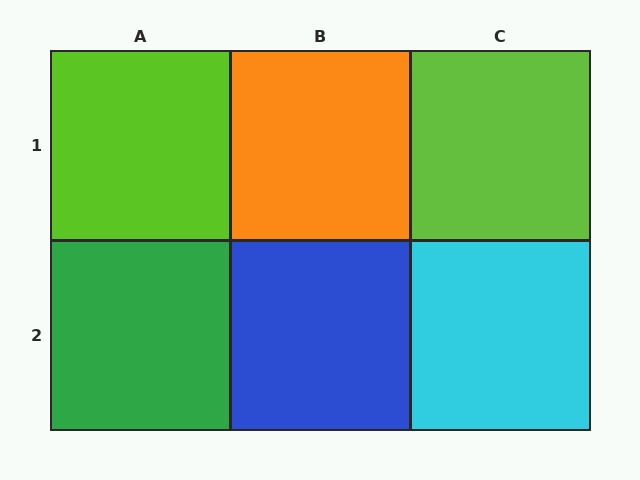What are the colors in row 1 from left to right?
Lime, orange, lime.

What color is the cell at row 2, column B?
Blue.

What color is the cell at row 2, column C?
Cyan.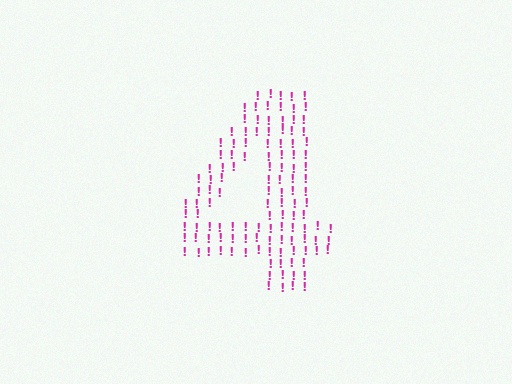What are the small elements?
The small elements are exclamation marks.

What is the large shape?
The large shape is the digit 4.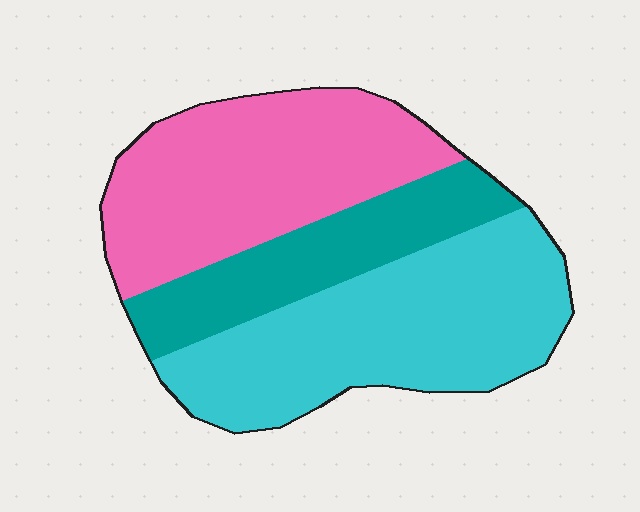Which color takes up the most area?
Cyan, at roughly 40%.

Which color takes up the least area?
Teal, at roughly 20%.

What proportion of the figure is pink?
Pink takes up between a quarter and a half of the figure.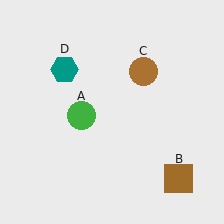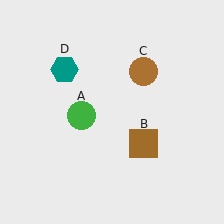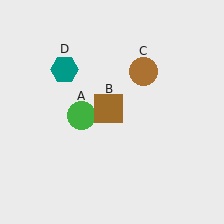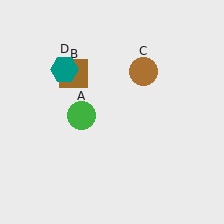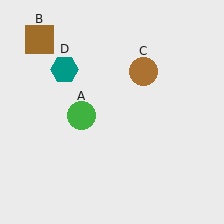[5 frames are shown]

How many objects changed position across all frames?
1 object changed position: brown square (object B).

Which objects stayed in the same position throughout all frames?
Green circle (object A) and brown circle (object C) and teal hexagon (object D) remained stationary.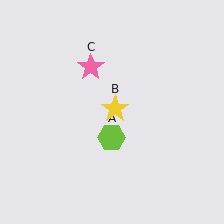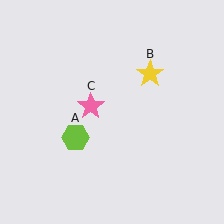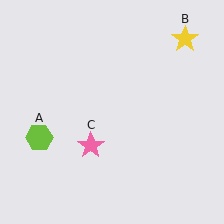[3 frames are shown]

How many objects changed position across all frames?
3 objects changed position: lime hexagon (object A), yellow star (object B), pink star (object C).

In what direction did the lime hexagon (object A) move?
The lime hexagon (object A) moved left.